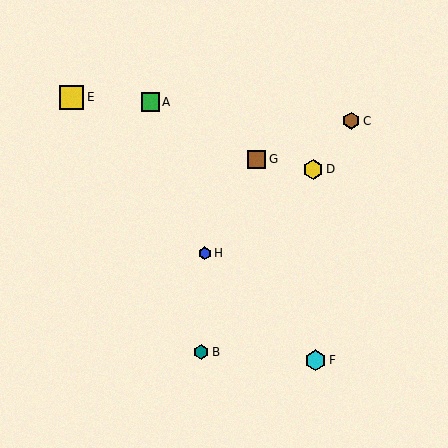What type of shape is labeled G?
Shape G is a brown square.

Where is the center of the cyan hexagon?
The center of the cyan hexagon is at (315, 360).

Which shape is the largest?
The yellow square (labeled E) is the largest.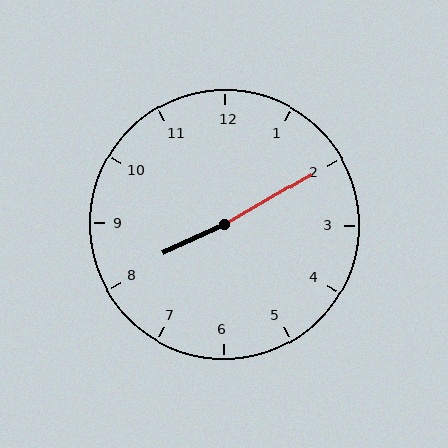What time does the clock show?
8:10.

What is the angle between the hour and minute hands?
Approximately 175 degrees.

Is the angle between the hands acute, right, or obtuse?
It is obtuse.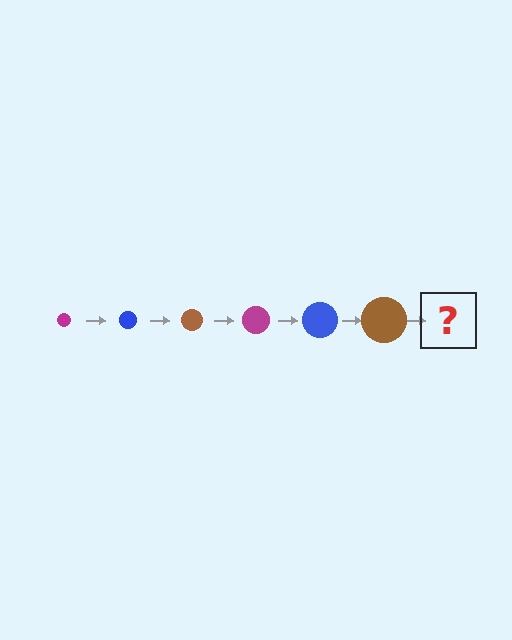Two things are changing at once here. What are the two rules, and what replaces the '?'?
The two rules are that the circle grows larger each step and the color cycles through magenta, blue, and brown. The '?' should be a magenta circle, larger than the previous one.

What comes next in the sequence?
The next element should be a magenta circle, larger than the previous one.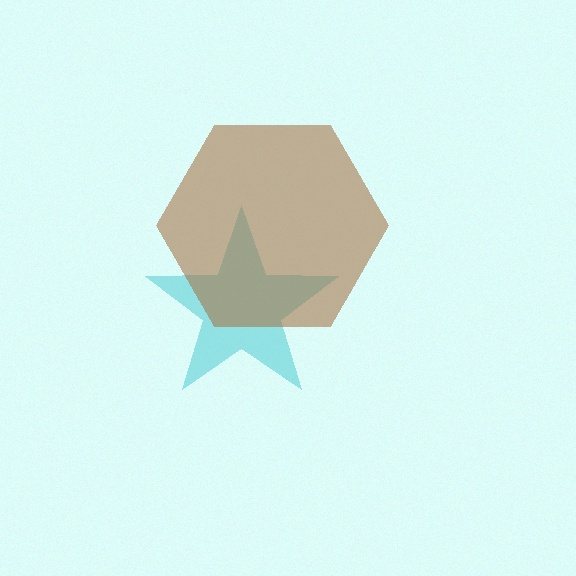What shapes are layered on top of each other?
The layered shapes are: a cyan star, a brown hexagon.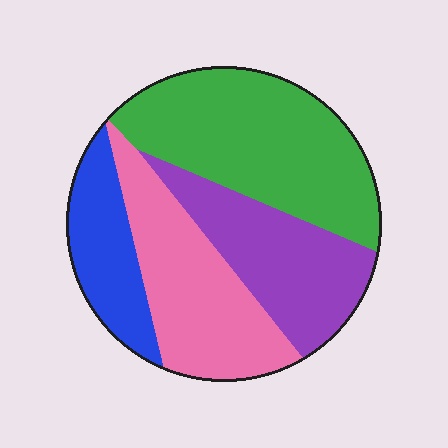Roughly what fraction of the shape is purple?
Purple covers 23% of the shape.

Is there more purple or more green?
Green.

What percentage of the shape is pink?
Pink takes up about one quarter (1/4) of the shape.